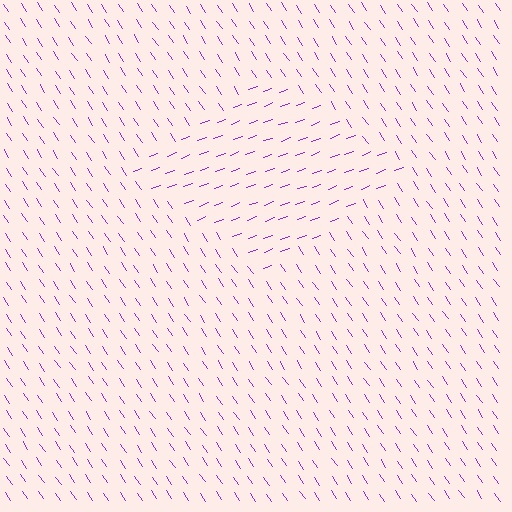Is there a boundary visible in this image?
Yes, there is a texture boundary formed by a change in line orientation.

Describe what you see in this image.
The image is filled with small purple line segments. A diamond region in the image has lines oriented differently from the surrounding lines, creating a visible texture boundary.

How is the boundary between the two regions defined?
The boundary is defined purely by a change in line orientation (approximately 76 degrees difference). All lines are the same color and thickness.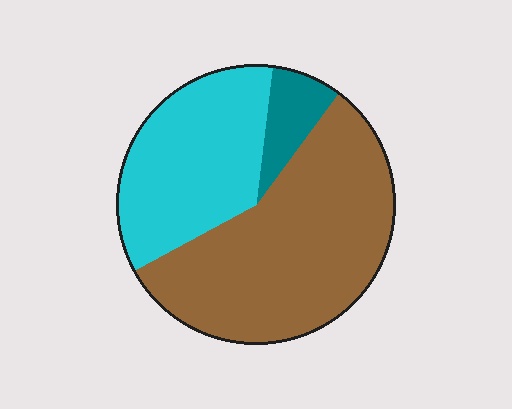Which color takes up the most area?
Brown, at roughly 55%.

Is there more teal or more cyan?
Cyan.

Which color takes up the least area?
Teal, at roughly 10%.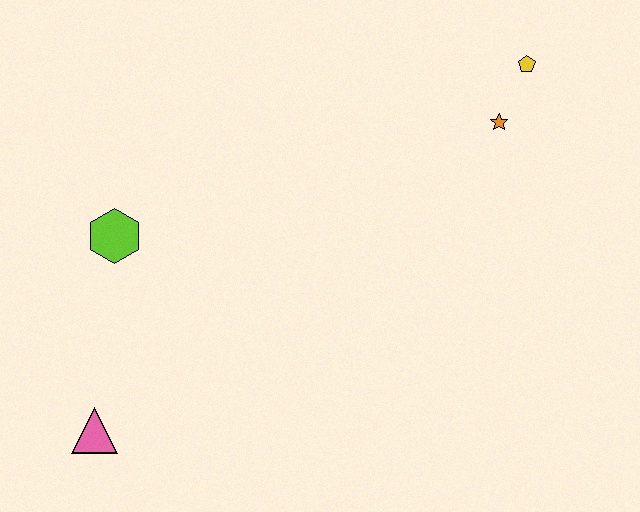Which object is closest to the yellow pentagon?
The orange star is closest to the yellow pentagon.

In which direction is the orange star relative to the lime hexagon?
The orange star is to the right of the lime hexagon.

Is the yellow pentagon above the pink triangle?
Yes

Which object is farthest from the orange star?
The pink triangle is farthest from the orange star.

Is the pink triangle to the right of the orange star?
No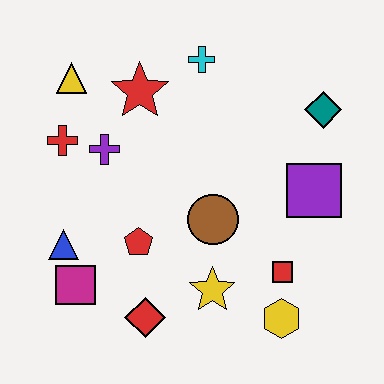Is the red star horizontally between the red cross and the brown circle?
Yes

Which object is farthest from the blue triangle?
The teal diamond is farthest from the blue triangle.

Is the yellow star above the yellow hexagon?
Yes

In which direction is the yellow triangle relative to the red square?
The yellow triangle is to the left of the red square.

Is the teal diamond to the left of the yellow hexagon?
No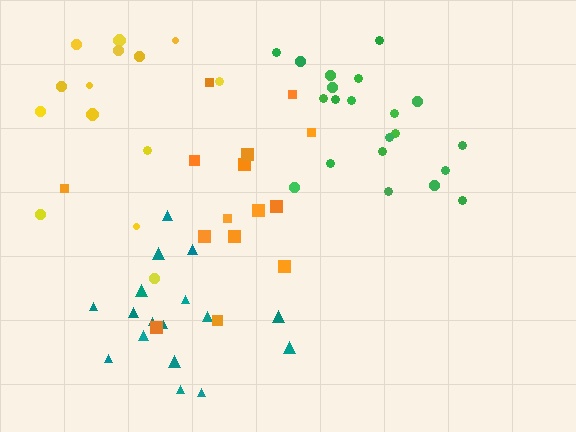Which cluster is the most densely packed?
Green.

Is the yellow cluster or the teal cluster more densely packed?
Teal.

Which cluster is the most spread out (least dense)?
Yellow.